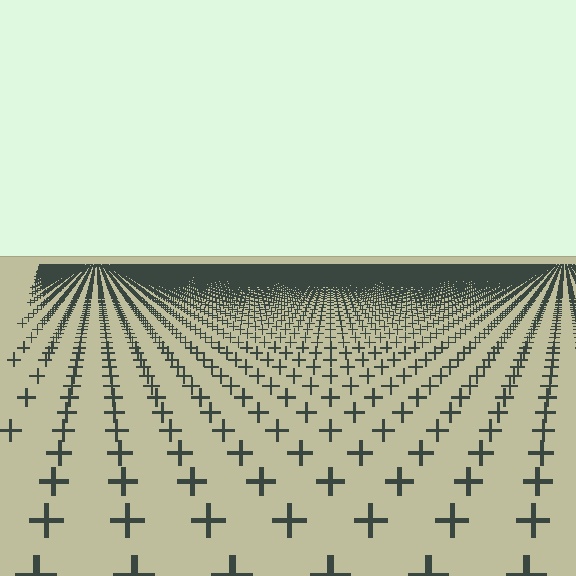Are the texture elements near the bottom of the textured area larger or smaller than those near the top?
Larger. Near the bottom, elements are closer to the viewer and appear at a bigger on-screen size.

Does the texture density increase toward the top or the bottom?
Density increases toward the top.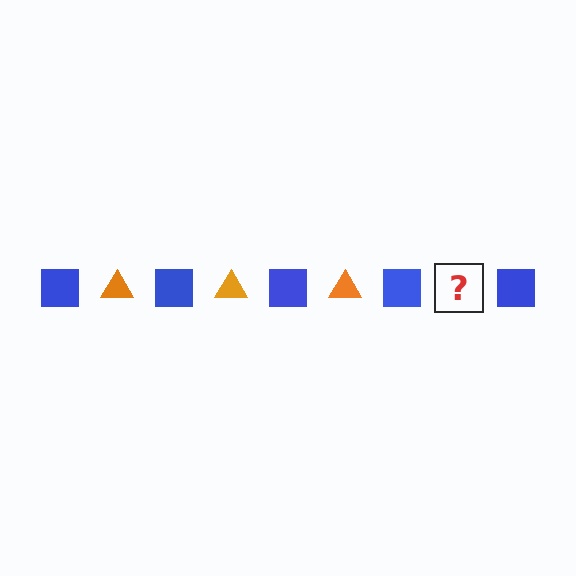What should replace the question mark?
The question mark should be replaced with an orange triangle.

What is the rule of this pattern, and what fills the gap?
The rule is that the pattern alternates between blue square and orange triangle. The gap should be filled with an orange triangle.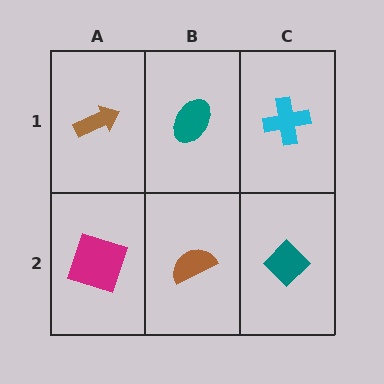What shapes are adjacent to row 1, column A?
A magenta square (row 2, column A), a teal ellipse (row 1, column B).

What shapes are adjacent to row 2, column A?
A brown arrow (row 1, column A), a brown semicircle (row 2, column B).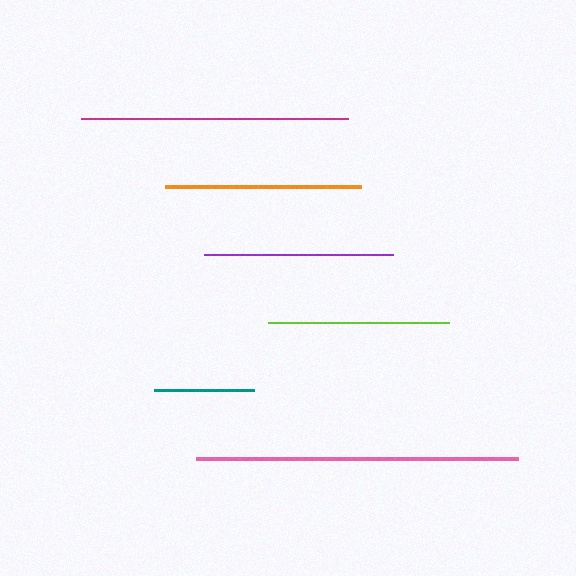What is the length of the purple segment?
The purple segment is approximately 189 pixels long.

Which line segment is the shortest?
The teal line is the shortest at approximately 100 pixels.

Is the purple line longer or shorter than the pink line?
The pink line is longer than the purple line.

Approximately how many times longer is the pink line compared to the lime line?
The pink line is approximately 1.8 times the length of the lime line.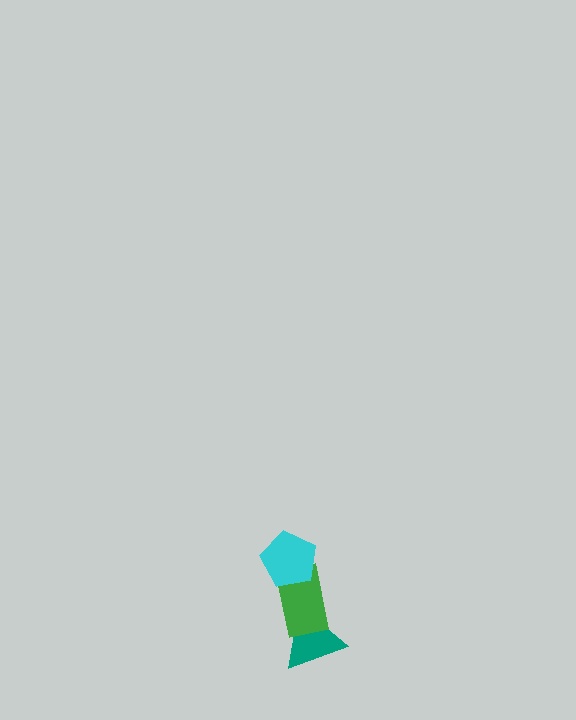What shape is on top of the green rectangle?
The cyan pentagon is on top of the green rectangle.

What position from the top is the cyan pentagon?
The cyan pentagon is 1st from the top.